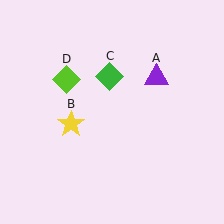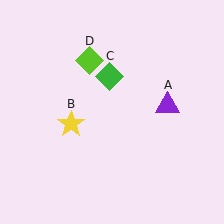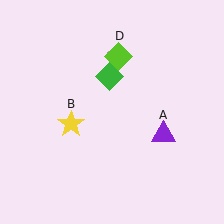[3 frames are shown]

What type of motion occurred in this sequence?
The purple triangle (object A), lime diamond (object D) rotated clockwise around the center of the scene.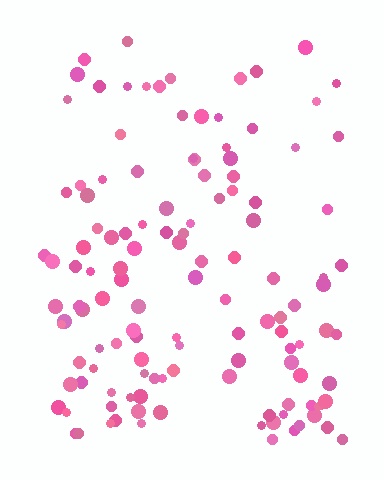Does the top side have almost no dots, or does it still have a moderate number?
Still a moderate number, just noticeably fewer than the bottom.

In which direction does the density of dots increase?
From top to bottom, with the bottom side densest.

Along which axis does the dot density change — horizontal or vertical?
Vertical.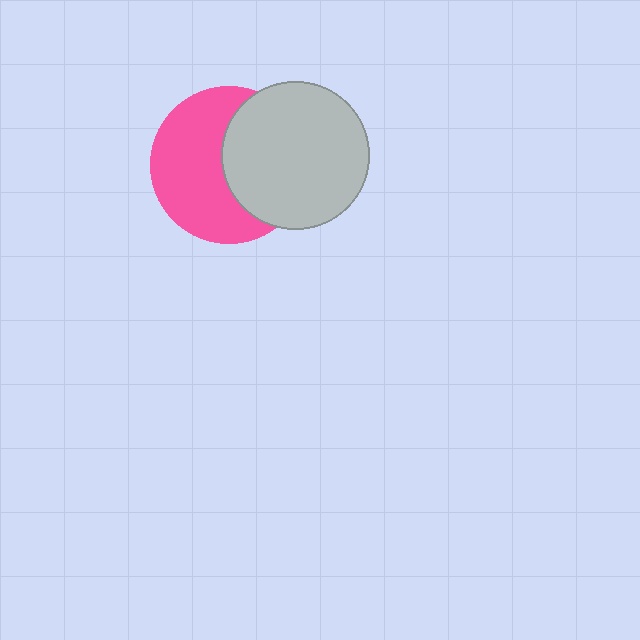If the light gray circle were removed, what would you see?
You would see the complete pink circle.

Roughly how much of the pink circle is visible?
About half of it is visible (roughly 57%).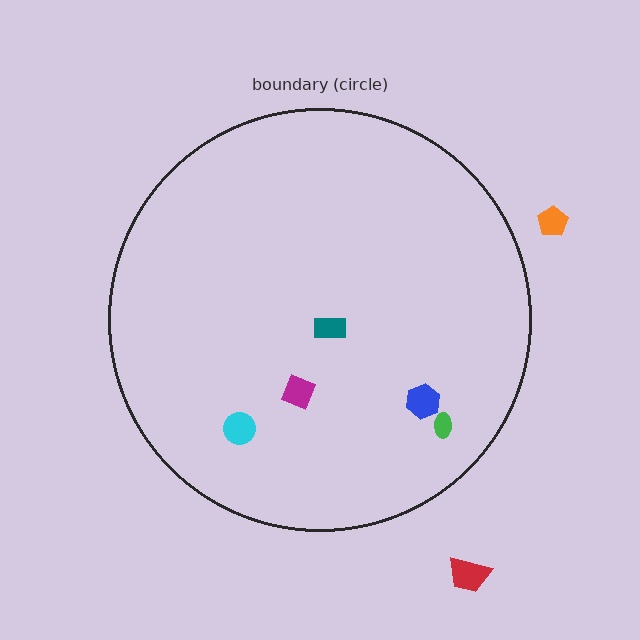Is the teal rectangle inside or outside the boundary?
Inside.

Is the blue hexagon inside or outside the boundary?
Inside.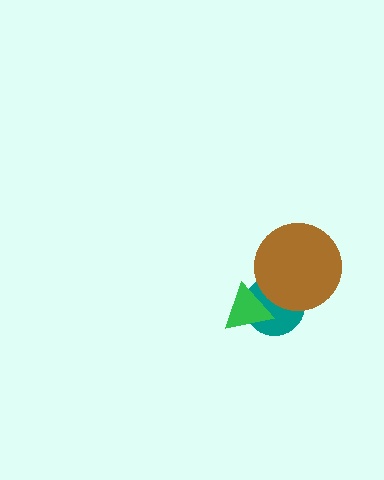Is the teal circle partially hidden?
Yes, it is partially covered by another shape.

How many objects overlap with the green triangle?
1 object overlaps with the green triangle.